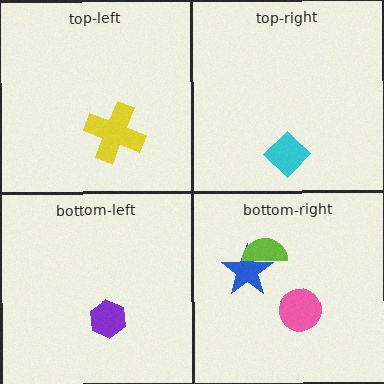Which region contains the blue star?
The bottom-right region.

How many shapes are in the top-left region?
1.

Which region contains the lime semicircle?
The bottom-right region.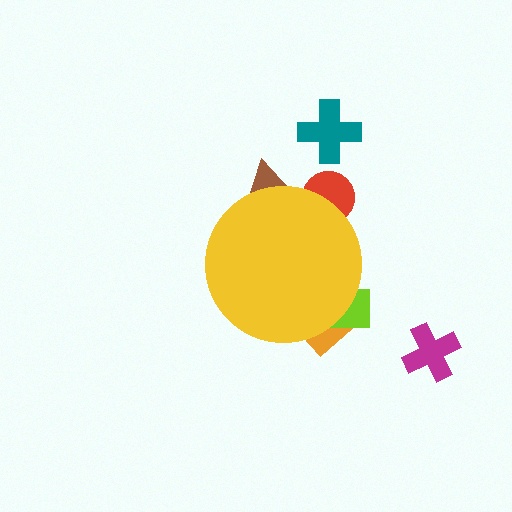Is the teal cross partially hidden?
No, the teal cross is fully visible.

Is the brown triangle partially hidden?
Yes, the brown triangle is partially hidden behind the yellow circle.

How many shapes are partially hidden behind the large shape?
4 shapes are partially hidden.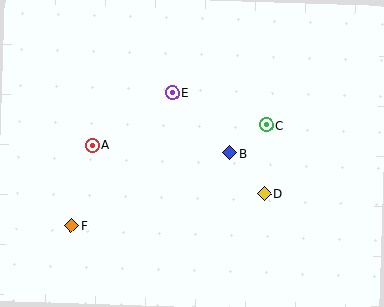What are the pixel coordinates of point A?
Point A is at (92, 145).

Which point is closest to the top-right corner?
Point C is closest to the top-right corner.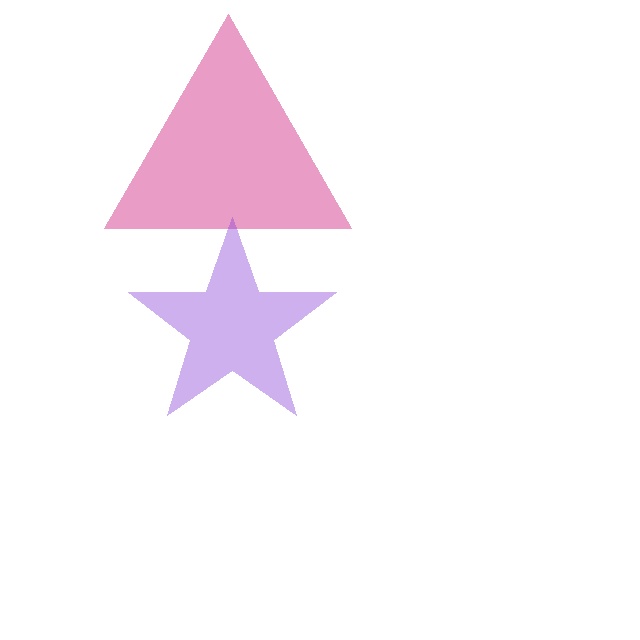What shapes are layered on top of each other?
The layered shapes are: a magenta triangle, a purple star.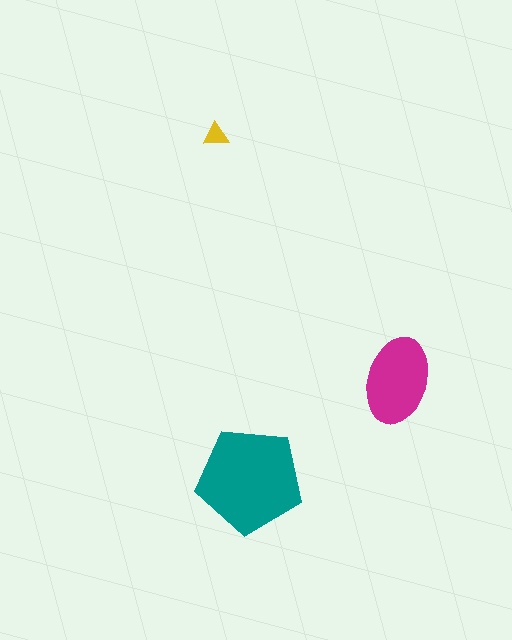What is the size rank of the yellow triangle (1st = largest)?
3rd.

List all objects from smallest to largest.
The yellow triangle, the magenta ellipse, the teal pentagon.